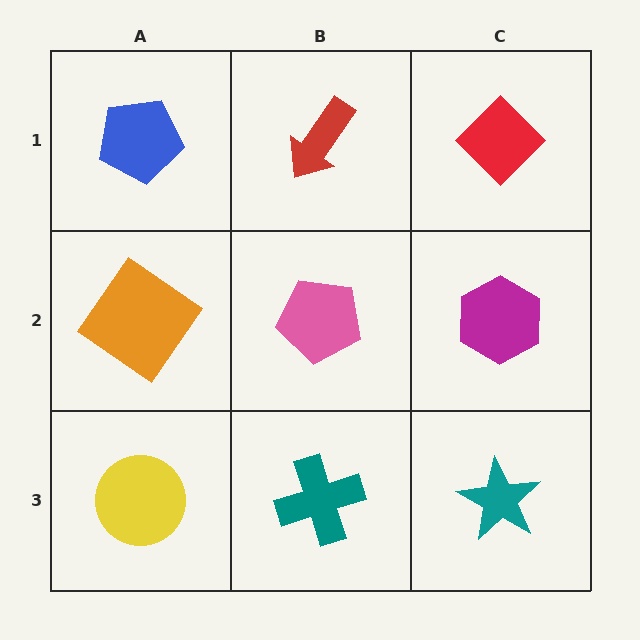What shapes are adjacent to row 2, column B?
A red arrow (row 1, column B), a teal cross (row 3, column B), an orange diamond (row 2, column A), a magenta hexagon (row 2, column C).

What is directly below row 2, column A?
A yellow circle.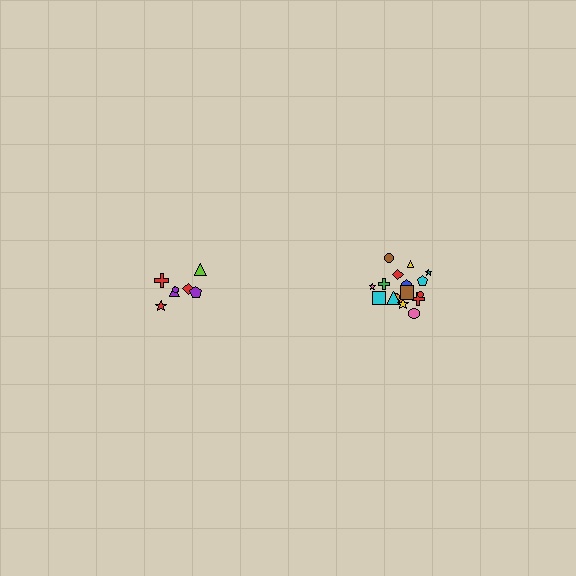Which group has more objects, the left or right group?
The right group.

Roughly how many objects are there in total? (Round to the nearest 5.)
Roughly 25 objects in total.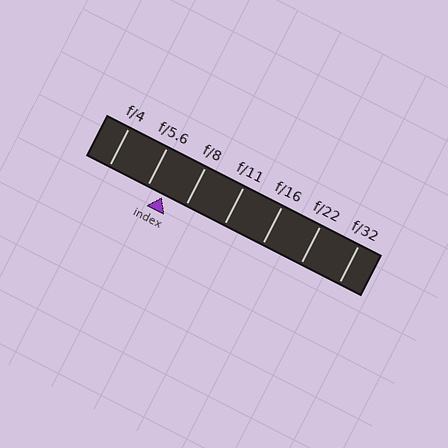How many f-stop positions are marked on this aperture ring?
There are 7 f-stop positions marked.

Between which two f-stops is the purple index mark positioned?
The index mark is between f/5.6 and f/8.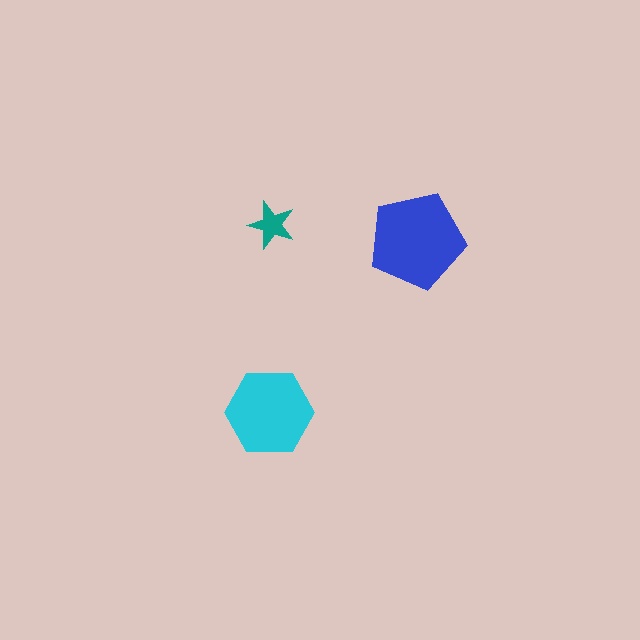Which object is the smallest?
The teal star.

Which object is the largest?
The blue pentagon.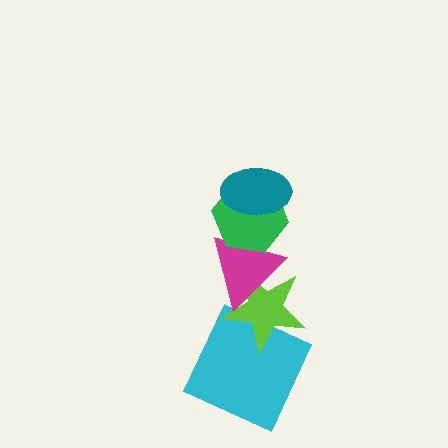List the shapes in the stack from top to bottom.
From top to bottom: the teal ellipse, the green hexagon, the magenta triangle, the lime star, the cyan square.